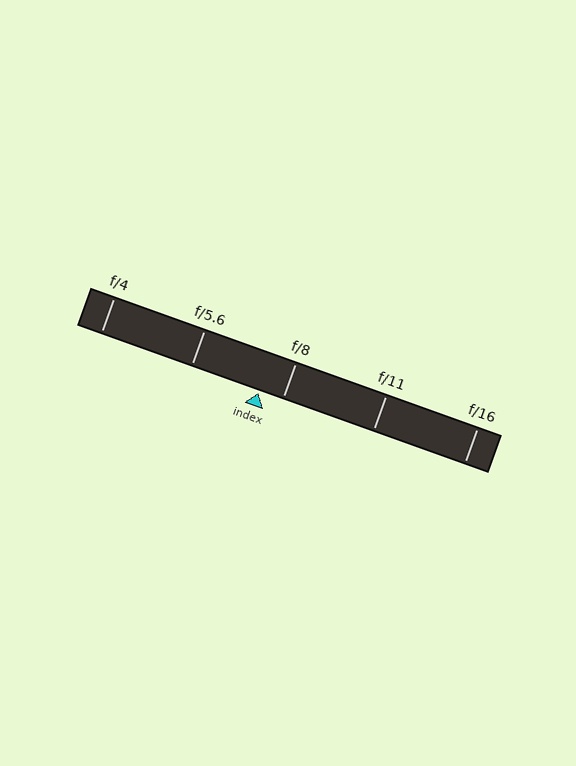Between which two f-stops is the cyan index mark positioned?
The index mark is between f/5.6 and f/8.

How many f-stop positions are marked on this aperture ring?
There are 5 f-stop positions marked.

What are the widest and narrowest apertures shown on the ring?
The widest aperture shown is f/4 and the narrowest is f/16.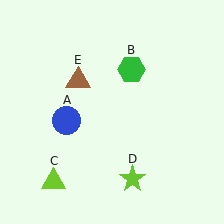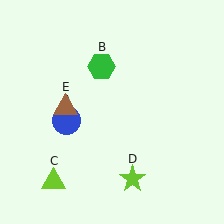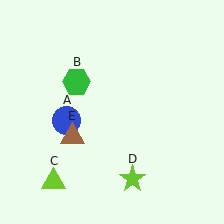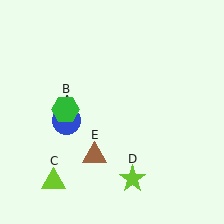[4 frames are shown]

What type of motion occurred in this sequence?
The green hexagon (object B), brown triangle (object E) rotated counterclockwise around the center of the scene.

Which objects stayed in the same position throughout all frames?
Blue circle (object A) and lime triangle (object C) and lime star (object D) remained stationary.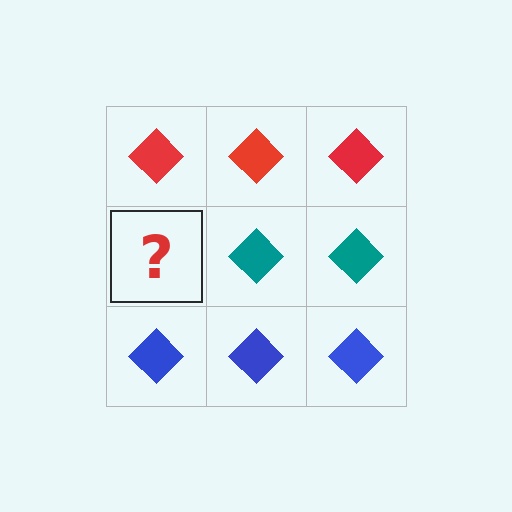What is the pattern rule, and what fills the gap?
The rule is that each row has a consistent color. The gap should be filled with a teal diamond.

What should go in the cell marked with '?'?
The missing cell should contain a teal diamond.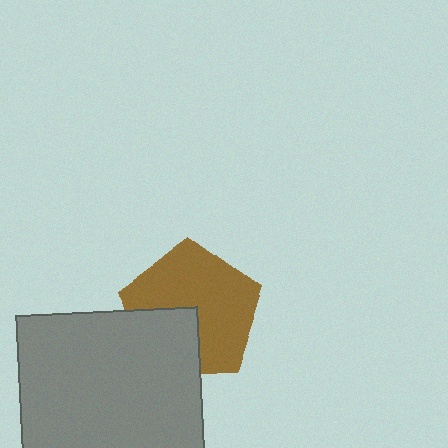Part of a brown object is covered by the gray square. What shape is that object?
It is a pentagon.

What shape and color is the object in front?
The object in front is a gray square.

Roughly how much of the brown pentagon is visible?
Most of it is visible (roughly 69%).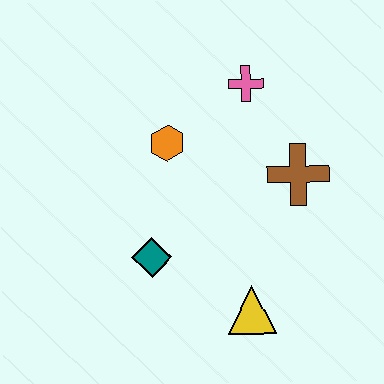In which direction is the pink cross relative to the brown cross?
The pink cross is above the brown cross.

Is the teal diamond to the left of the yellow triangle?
Yes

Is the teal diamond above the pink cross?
No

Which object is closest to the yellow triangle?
The teal diamond is closest to the yellow triangle.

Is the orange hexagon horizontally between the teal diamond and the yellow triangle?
Yes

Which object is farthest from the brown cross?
The teal diamond is farthest from the brown cross.